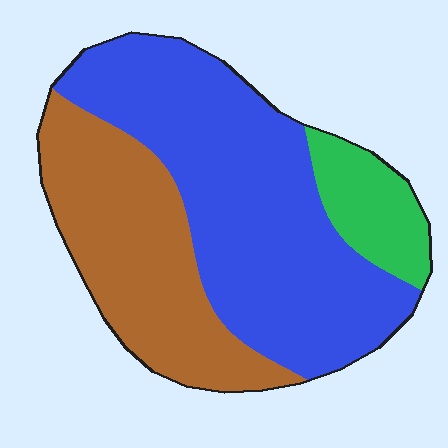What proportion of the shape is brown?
Brown covers about 35% of the shape.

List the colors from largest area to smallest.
From largest to smallest: blue, brown, green.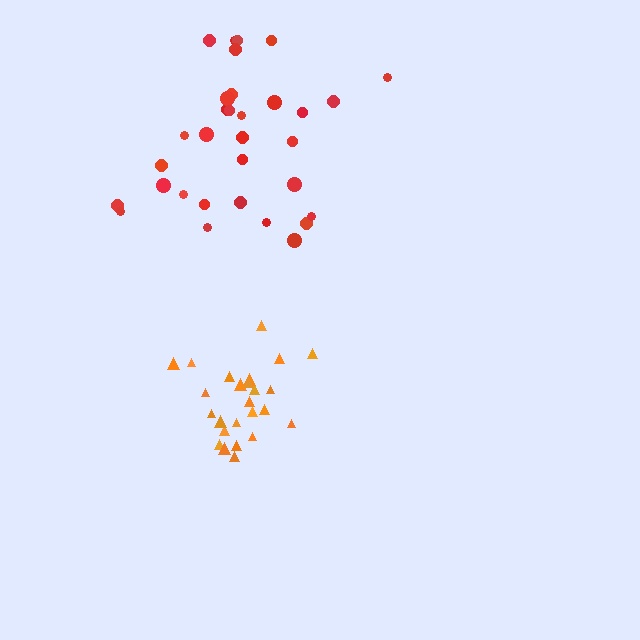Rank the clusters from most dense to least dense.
orange, red.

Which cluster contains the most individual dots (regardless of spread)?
Red (32).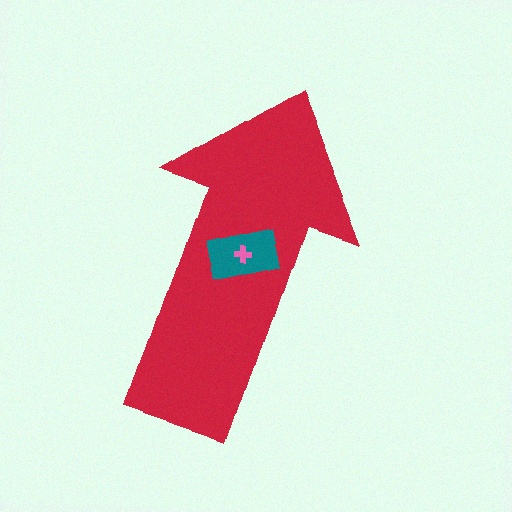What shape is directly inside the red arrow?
The teal rectangle.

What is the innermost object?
The pink cross.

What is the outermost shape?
The red arrow.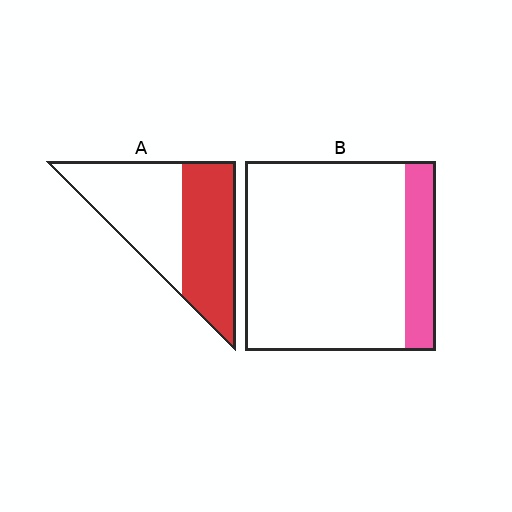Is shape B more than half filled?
No.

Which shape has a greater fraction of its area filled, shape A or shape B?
Shape A.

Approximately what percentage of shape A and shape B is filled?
A is approximately 50% and B is approximately 15%.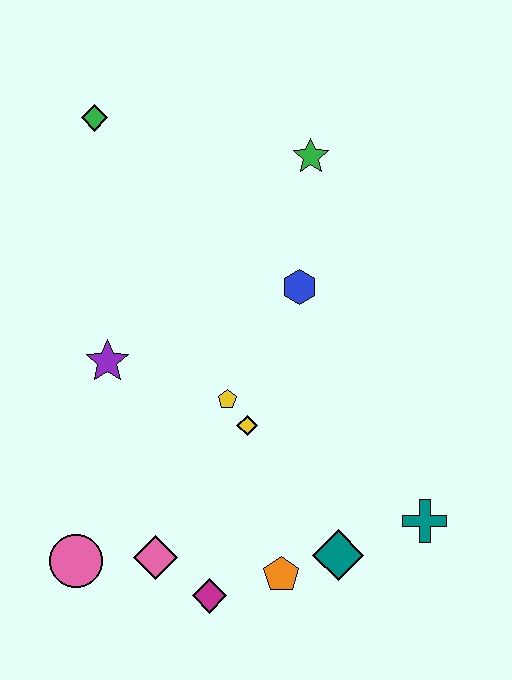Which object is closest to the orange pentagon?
The teal diamond is closest to the orange pentagon.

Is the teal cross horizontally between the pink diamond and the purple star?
No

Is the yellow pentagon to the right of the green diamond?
Yes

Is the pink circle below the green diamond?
Yes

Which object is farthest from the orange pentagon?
The green diamond is farthest from the orange pentagon.